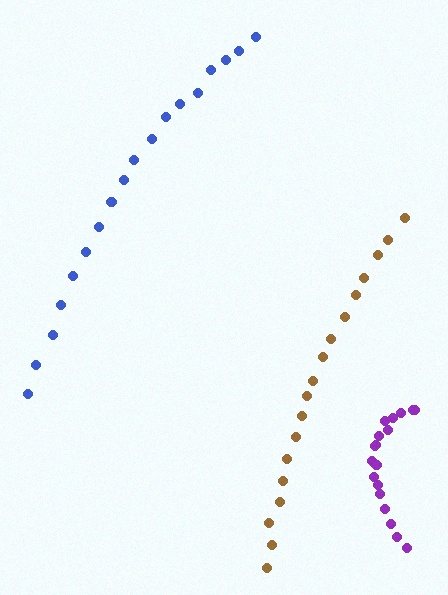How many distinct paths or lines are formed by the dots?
There are 3 distinct paths.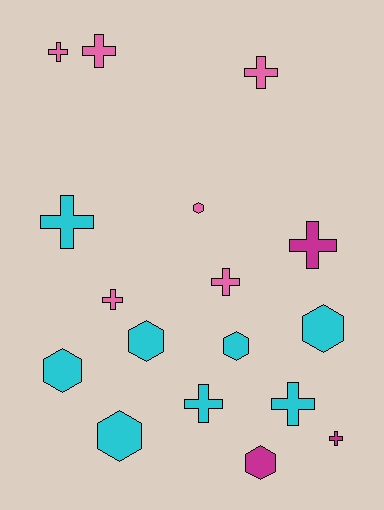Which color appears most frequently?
Cyan, with 8 objects.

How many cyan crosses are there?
There are 3 cyan crosses.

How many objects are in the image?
There are 17 objects.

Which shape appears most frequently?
Cross, with 10 objects.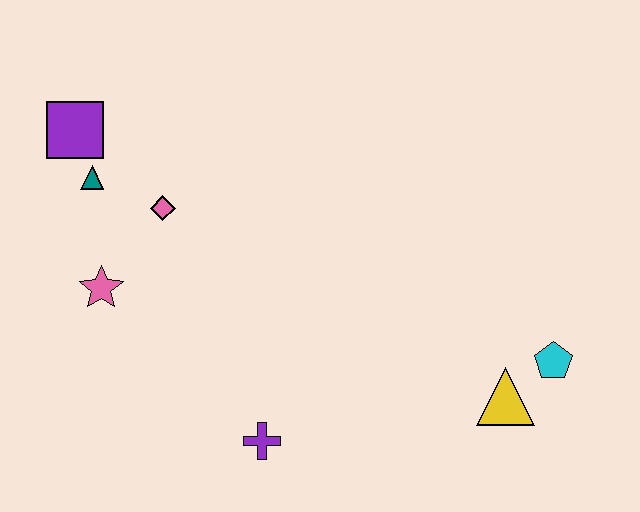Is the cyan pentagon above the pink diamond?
No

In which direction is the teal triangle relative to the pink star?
The teal triangle is above the pink star.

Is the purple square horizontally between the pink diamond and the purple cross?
No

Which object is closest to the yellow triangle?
The cyan pentagon is closest to the yellow triangle.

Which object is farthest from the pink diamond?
The cyan pentagon is farthest from the pink diamond.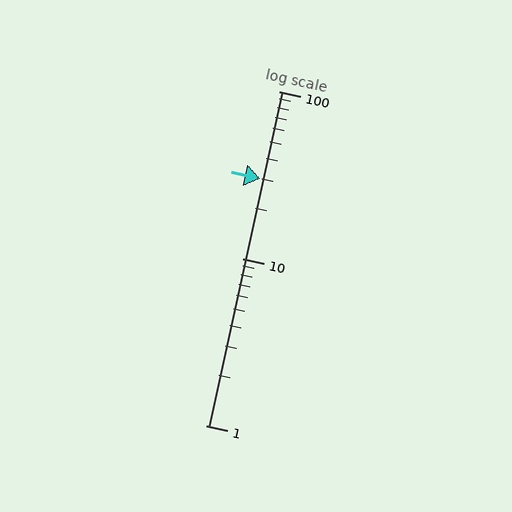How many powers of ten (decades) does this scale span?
The scale spans 2 decades, from 1 to 100.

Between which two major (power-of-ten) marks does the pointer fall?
The pointer is between 10 and 100.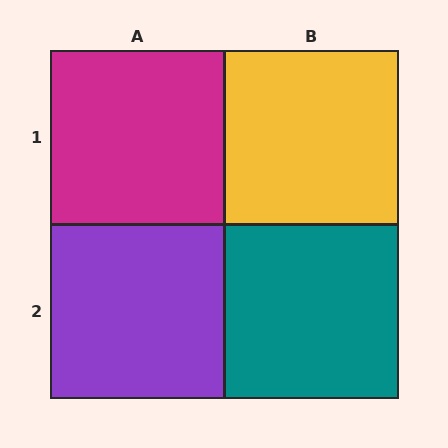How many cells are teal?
1 cell is teal.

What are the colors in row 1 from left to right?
Magenta, yellow.